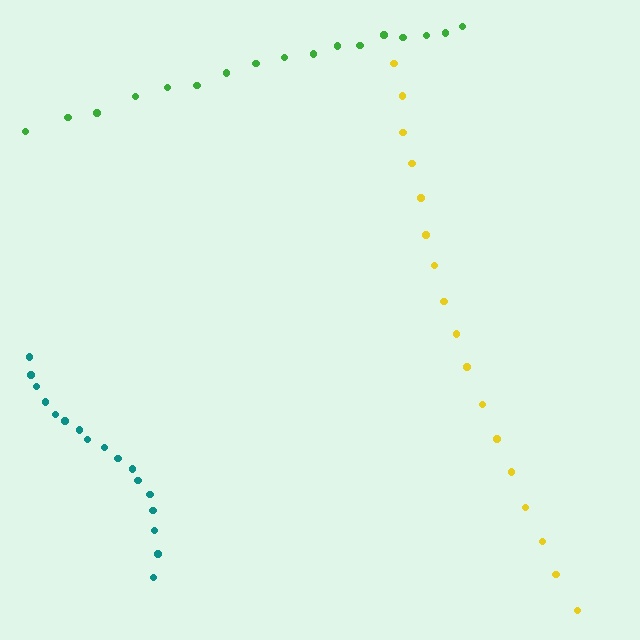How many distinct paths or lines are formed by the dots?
There are 3 distinct paths.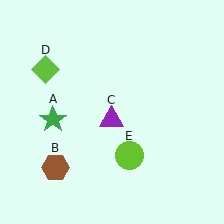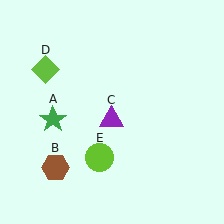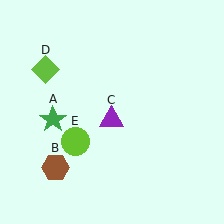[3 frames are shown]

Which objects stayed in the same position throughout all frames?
Green star (object A) and brown hexagon (object B) and purple triangle (object C) and lime diamond (object D) remained stationary.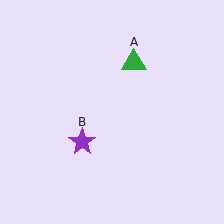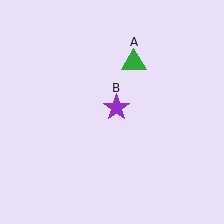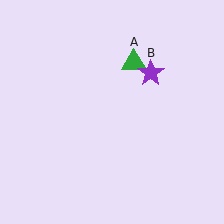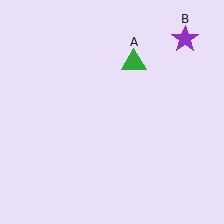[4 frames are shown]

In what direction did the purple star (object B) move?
The purple star (object B) moved up and to the right.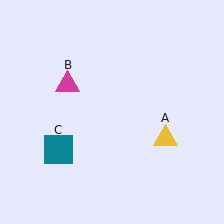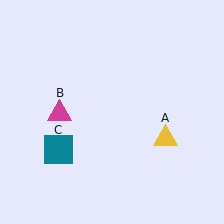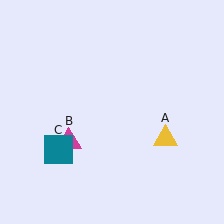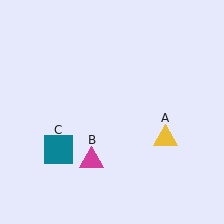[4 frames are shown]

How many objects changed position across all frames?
1 object changed position: magenta triangle (object B).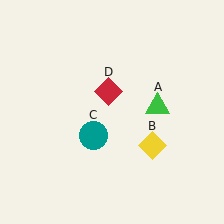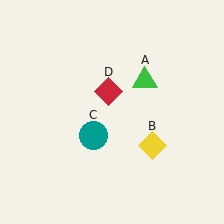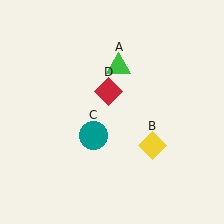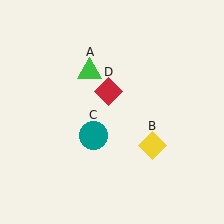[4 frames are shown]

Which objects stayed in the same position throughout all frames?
Yellow diamond (object B) and teal circle (object C) and red diamond (object D) remained stationary.